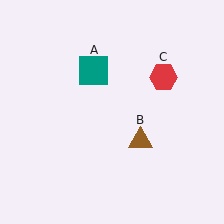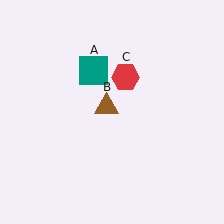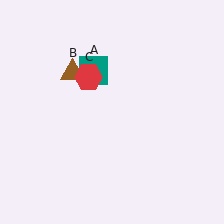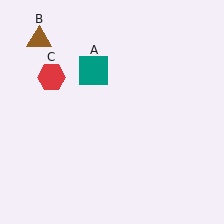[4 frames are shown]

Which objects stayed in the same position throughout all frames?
Teal square (object A) remained stationary.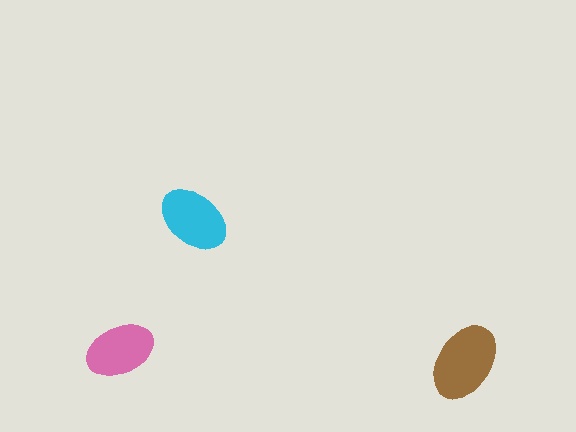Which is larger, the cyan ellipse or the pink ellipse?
The cyan one.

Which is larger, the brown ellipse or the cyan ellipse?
The brown one.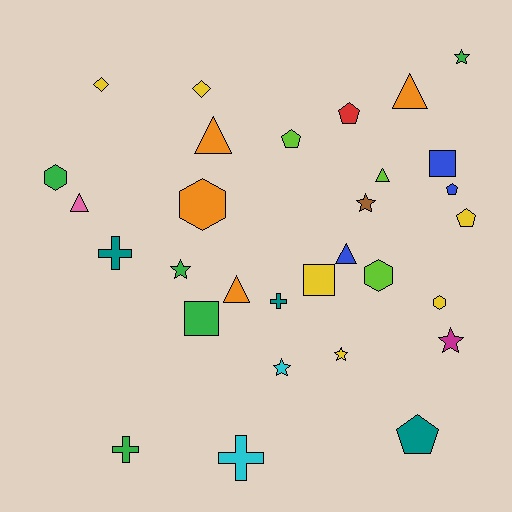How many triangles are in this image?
There are 6 triangles.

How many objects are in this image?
There are 30 objects.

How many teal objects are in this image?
There are 3 teal objects.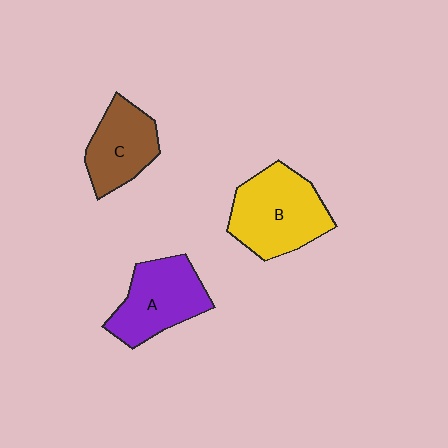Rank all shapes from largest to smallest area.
From largest to smallest: B (yellow), A (purple), C (brown).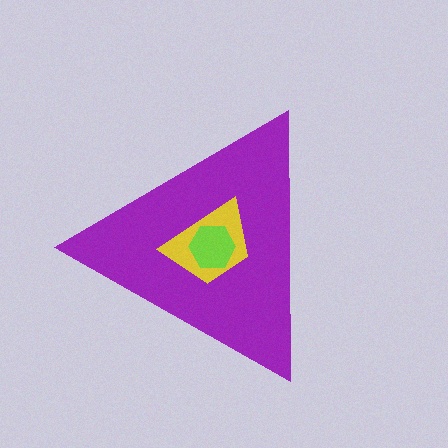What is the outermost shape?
The purple triangle.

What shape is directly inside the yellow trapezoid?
The lime hexagon.